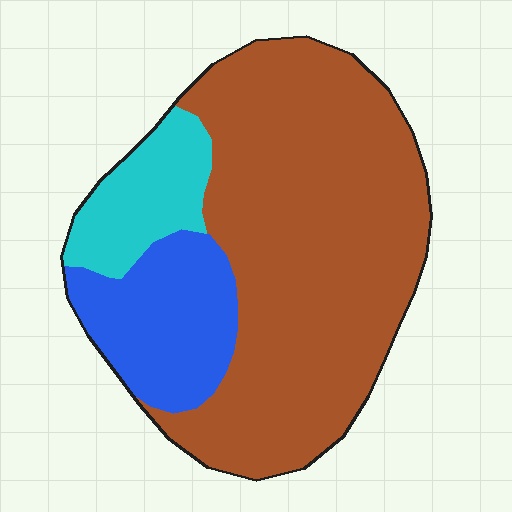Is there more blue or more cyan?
Blue.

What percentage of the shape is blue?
Blue covers 19% of the shape.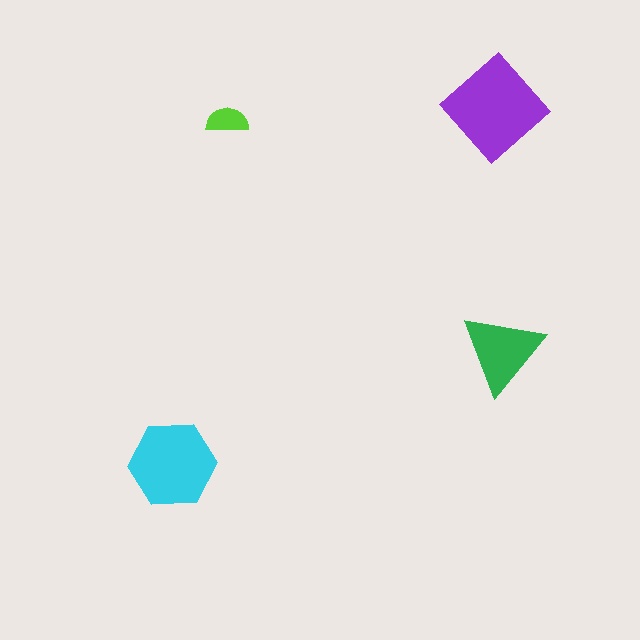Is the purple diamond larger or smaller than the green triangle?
Larger.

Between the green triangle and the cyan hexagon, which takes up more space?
The cyan hexagon.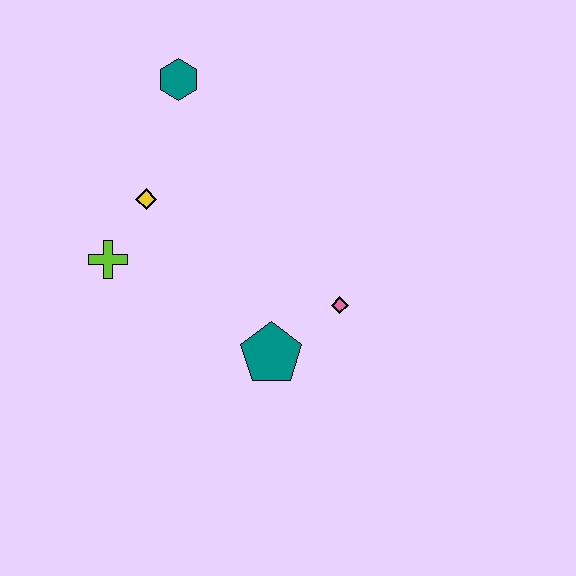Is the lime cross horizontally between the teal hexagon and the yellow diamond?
No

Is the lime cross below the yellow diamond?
Yes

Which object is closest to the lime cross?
The yellow diamond is closest to the lime cross.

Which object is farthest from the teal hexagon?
The teal pentagon is farthest from the teal hexagon.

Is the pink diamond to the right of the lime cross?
Yes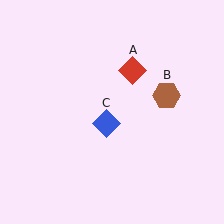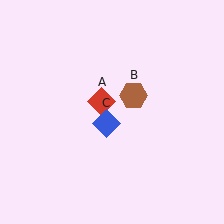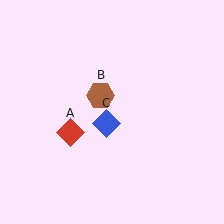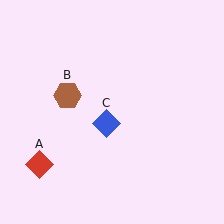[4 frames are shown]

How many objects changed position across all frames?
2 objects changed position: red diamond (object A), brown hexagon (object B).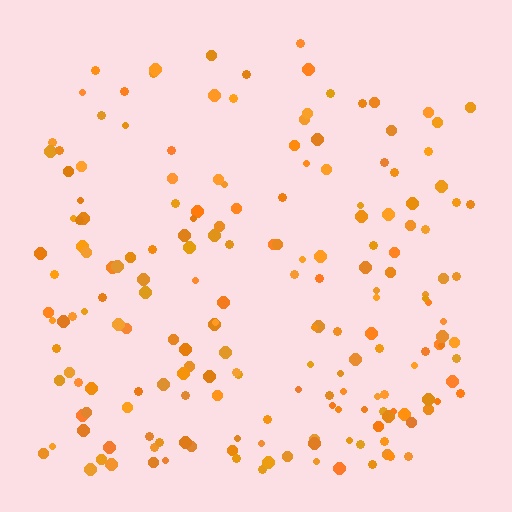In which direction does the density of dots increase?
From top to bottom, with the bottom side densest.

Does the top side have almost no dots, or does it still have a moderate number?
Still a moderate number, just noticeably fewer than the bottom.